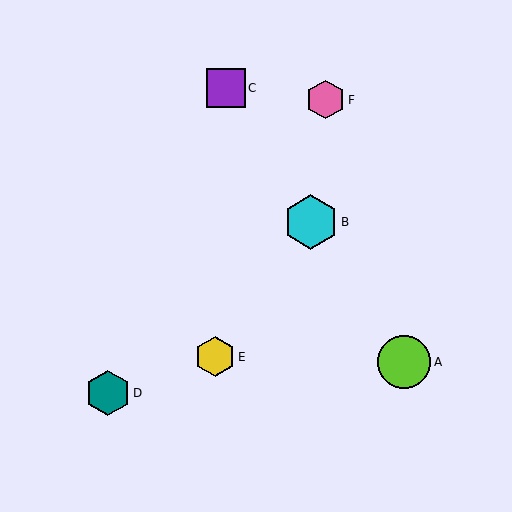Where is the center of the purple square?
The center of the purple square is at (226, 88).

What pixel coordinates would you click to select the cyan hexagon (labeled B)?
Click at (311, 222) to select the cyan hexagon B.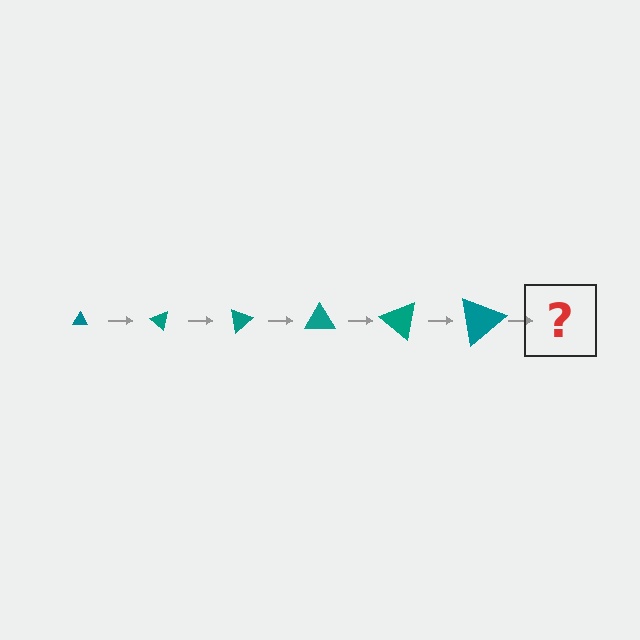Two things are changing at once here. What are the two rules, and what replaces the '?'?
The two rules are that the triangle grows larger each step and it rotates 40 degrees each step. The '?' should be a triangle, larger than the previous one and rotated 240 degrees from the start.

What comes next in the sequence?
The next element should be a triangle, larger than the previous one and rotated 240 degrees from the start.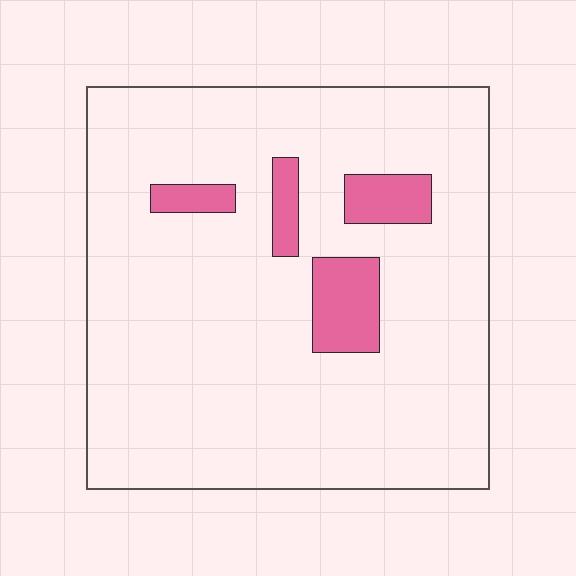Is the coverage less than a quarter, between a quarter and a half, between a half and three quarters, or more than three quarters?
Less than a quarter.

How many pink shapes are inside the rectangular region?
4.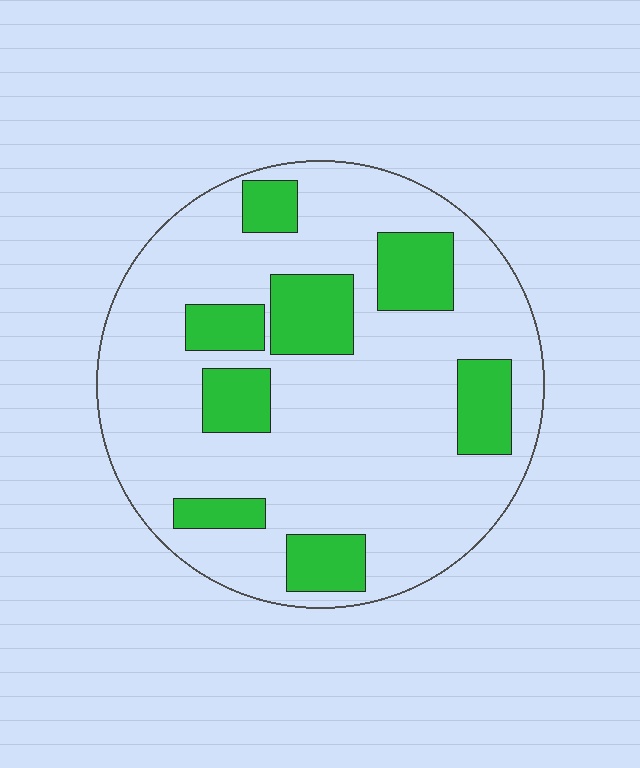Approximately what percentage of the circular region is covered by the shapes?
Approximately 25%.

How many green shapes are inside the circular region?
8.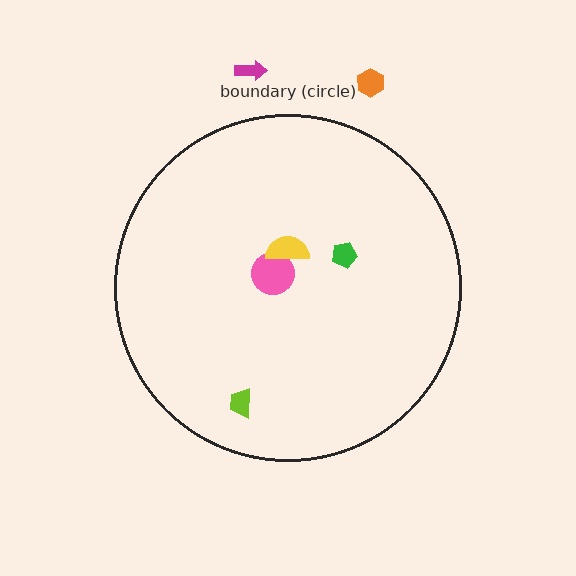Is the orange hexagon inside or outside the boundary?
Outside.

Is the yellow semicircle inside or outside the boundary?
Inside.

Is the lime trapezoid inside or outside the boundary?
Inside.